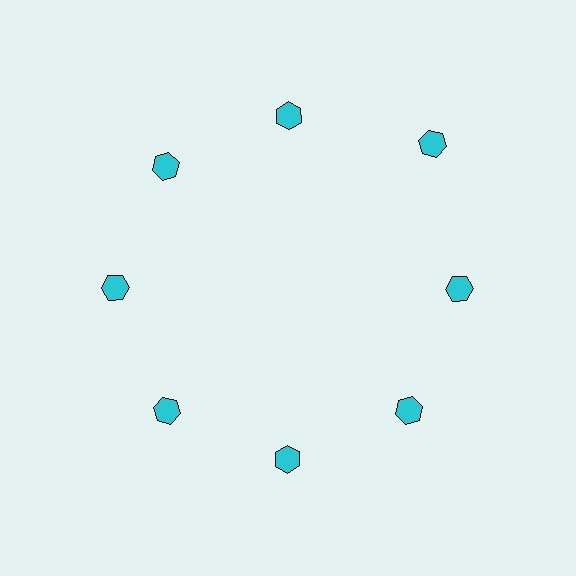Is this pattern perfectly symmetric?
No. The 8 cyan hexagons are arranged in a ring, but one element near the 2 o'clock position is pushed outward from the center, breaking the 8-fold rotational symmetry.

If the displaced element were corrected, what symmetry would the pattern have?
It would have 8-fold rotational symmetry — the pattern would map onto itself every 45 degrees.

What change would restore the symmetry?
The symmetry would be restored by moving it inward, back onto the ring so that all 8 hexagons sit at equal angles and equal distance from the center.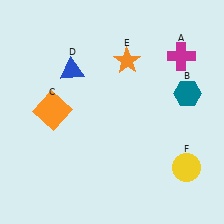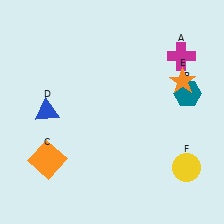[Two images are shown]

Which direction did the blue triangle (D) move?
The blue triangle (D) moved down.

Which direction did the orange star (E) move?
The orange star (E) moved right.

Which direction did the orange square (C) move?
The orange square (C) moved down.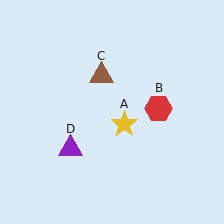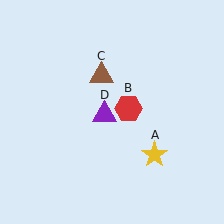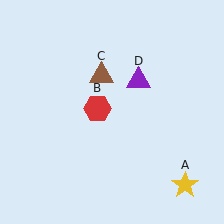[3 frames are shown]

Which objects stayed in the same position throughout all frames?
Brown triangle (object C) remained stationary.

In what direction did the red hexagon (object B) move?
The red hexagon (object B) moved left.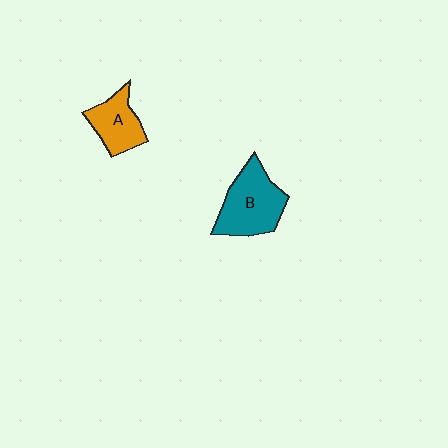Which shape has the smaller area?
Shape A (orange).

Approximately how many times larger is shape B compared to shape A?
Approximately 1.5 times.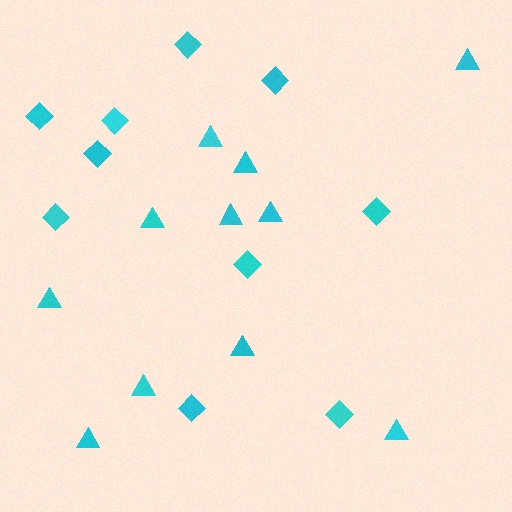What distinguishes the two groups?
There are 2 groups: one group of diamonds (10) and one group of triangles (11).